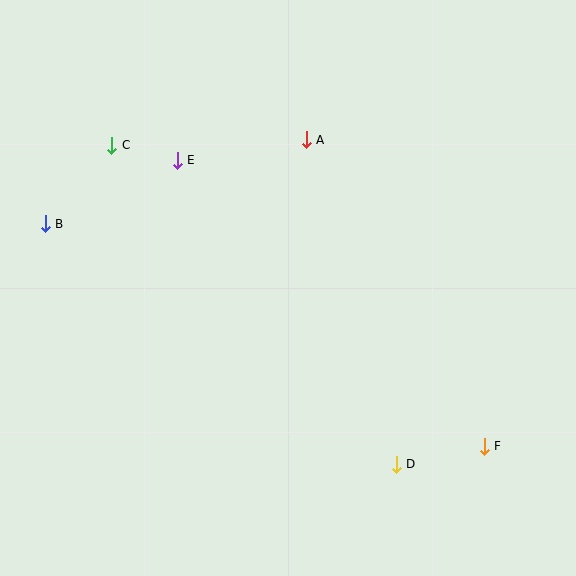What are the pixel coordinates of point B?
Point B is at (45, 224).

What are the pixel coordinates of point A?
Point A is at (306, 140).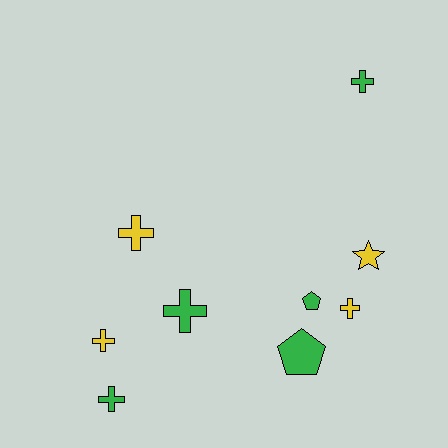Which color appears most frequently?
Green, with 5 objects.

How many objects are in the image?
There are 9 objects.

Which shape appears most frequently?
Cross, with 6 objects.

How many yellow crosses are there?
There are 3 yellow crosses.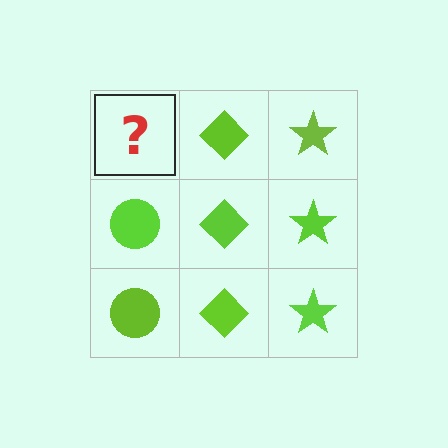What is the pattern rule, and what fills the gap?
The rule is that each column has a consistent shape. The gap should be filled with a lime circle.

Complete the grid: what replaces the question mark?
The question mark should be replaced with a lime circle.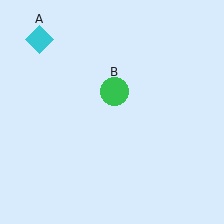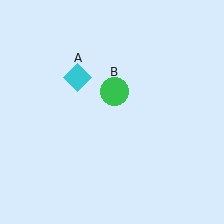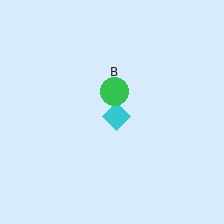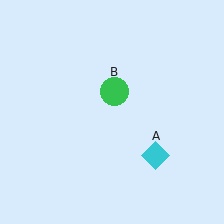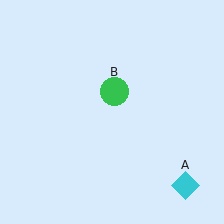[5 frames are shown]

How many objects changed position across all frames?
1 object changed position: cyan diamond (object A).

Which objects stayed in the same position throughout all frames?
Green circle (object B) remained stationary.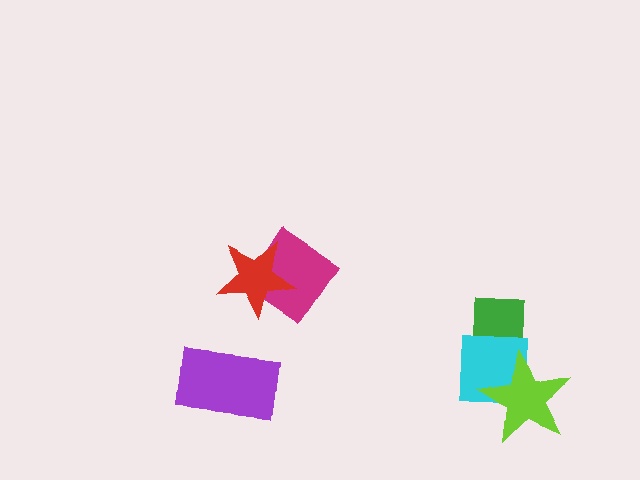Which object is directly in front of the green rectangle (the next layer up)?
The cyan square is directly in front of the green rectangle.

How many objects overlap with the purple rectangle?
0 objects overlap with the purple rectangle.